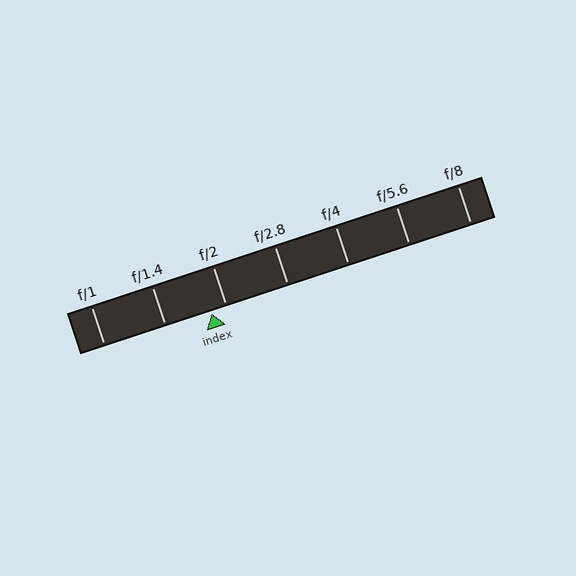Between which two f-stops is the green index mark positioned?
The index mark is between f/1.4 and f/2.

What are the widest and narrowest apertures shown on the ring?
The widest aperture shown is f/1 and the narrowest is f/8.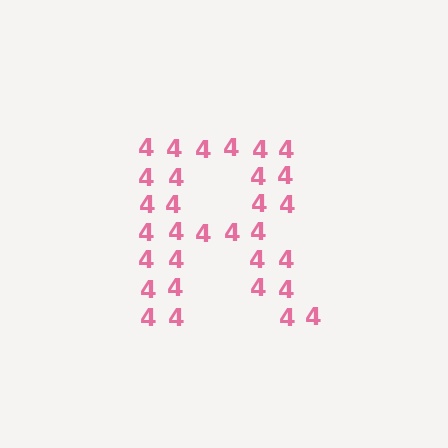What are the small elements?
The small elements are digit 4's.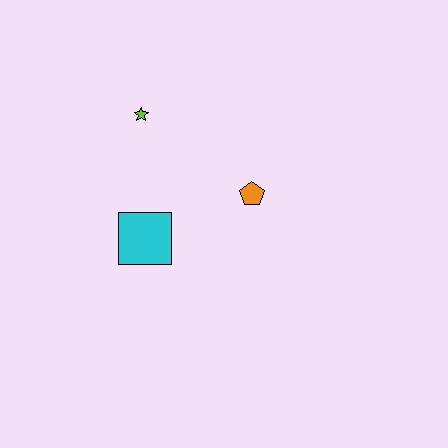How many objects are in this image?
There are 3 objects.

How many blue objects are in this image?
There are no blue objects.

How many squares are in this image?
There is 1 square.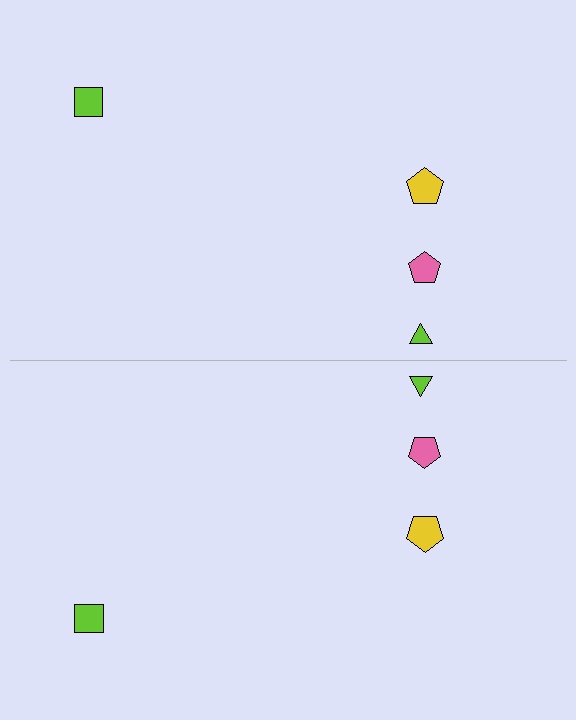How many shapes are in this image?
There are 8 shapes in this image.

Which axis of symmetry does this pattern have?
The pattern has a horizontal axis of symmetry running through the center of the image.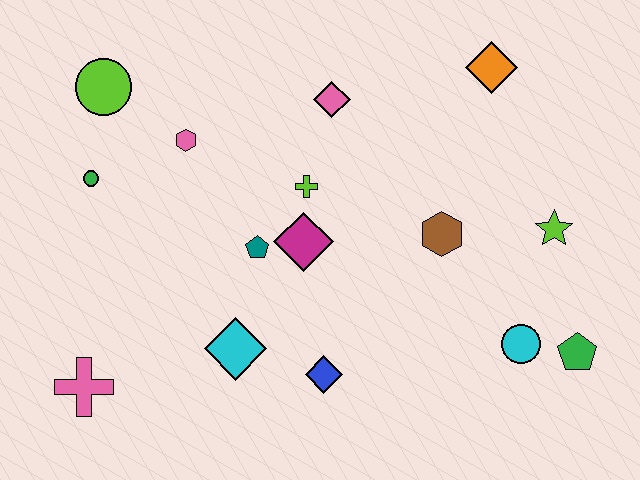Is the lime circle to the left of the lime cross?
Yes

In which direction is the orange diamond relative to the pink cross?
The orange diamond is to the right of the pink cross.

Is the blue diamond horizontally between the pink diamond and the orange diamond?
No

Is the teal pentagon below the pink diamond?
Yes